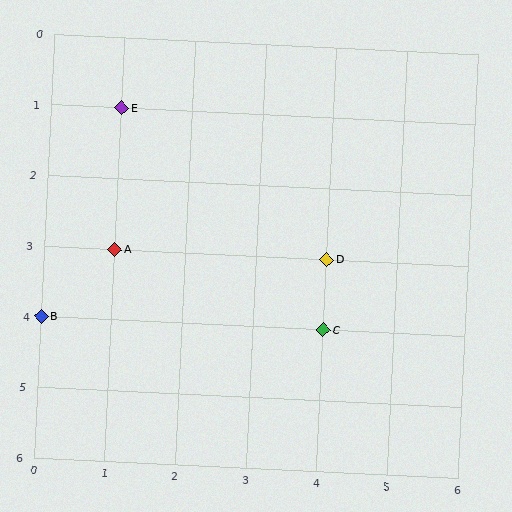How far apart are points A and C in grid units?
Points A and C are 3 columns and 1 row apart (about 3.2 grid units diagonally).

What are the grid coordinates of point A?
Point A is at grid coordinates (1, 3).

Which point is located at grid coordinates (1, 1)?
Point E is at (1, 1).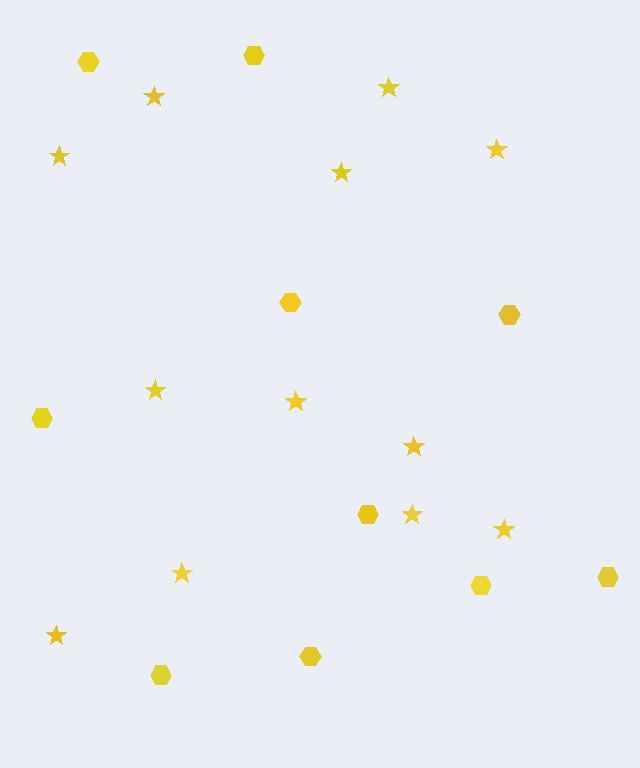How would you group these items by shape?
There are 2 groups: one group of stars (12) and one group of hexagons (10).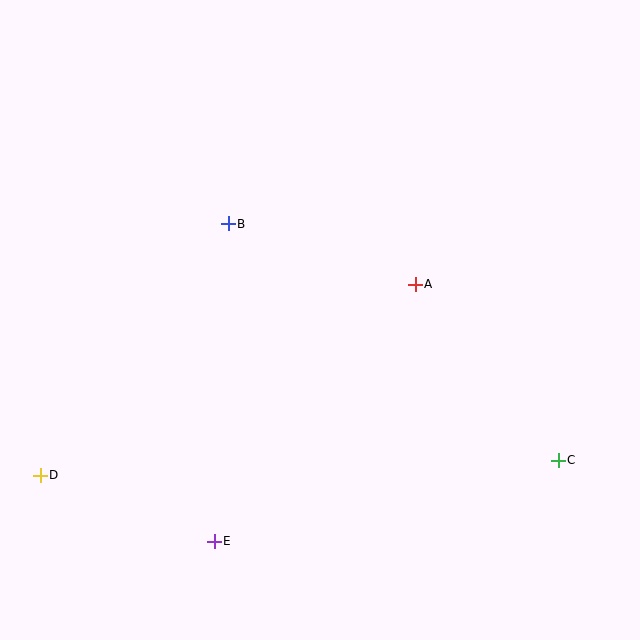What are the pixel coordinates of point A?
Point A is at (415, 284).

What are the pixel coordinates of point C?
Point C is at (558, 460).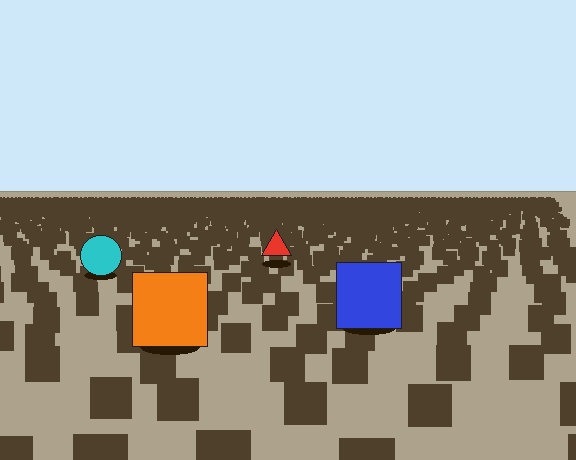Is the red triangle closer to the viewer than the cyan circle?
No. The cyan circle is closer — you can tell from the texture gradient: the ground texture is coarser near it.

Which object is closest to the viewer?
The orange square is closest. The texture marks near it are larger and more spread out.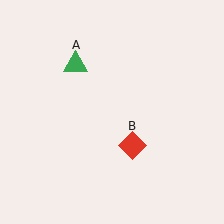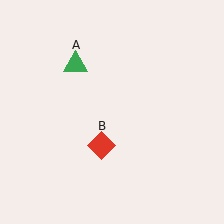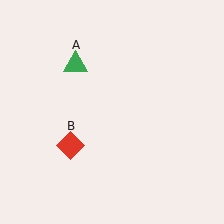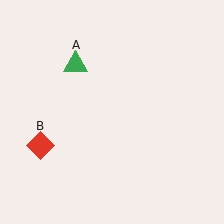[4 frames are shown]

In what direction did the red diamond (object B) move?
The red diamond (object B) moved left.